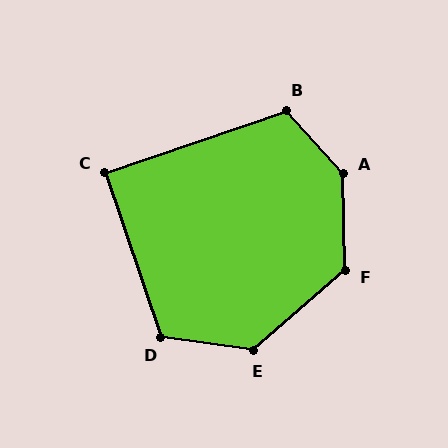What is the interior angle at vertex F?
Approximately 130 degrees (obtuse).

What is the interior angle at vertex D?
Approximately 117 degrees (obtuse).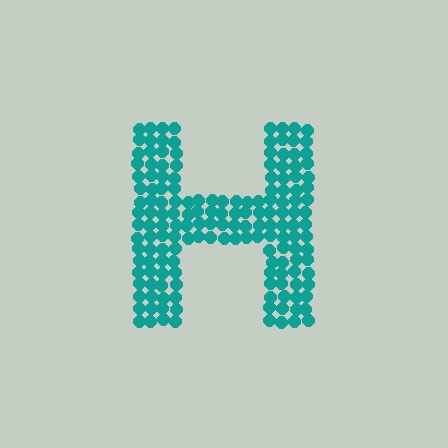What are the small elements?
The small elements are circles.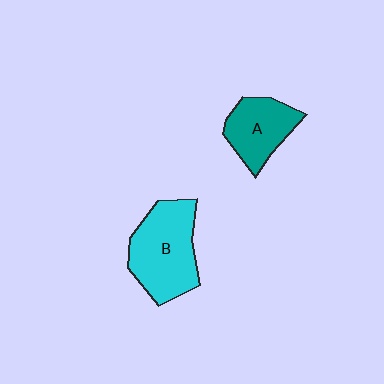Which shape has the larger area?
Shape B (cyan).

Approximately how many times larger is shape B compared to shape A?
Approximately 1.5 times.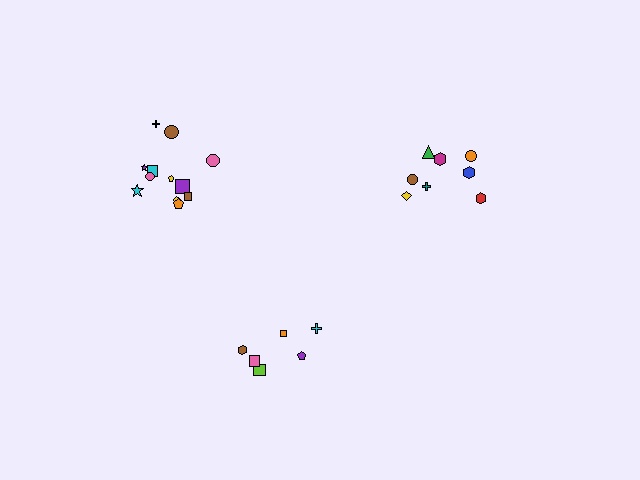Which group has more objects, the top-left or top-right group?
The top-left group.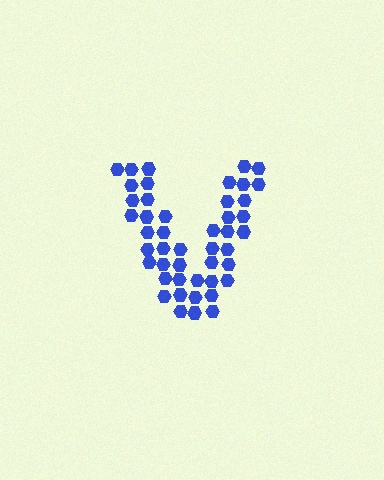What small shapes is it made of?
It is made of small hexagons.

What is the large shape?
The large shape is the letter V.